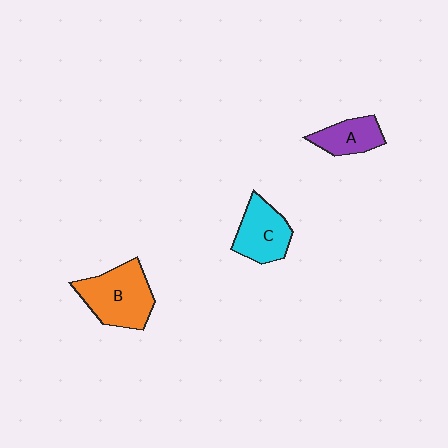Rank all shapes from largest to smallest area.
From largest to smallest: B (orange), C (cyan), A (purple).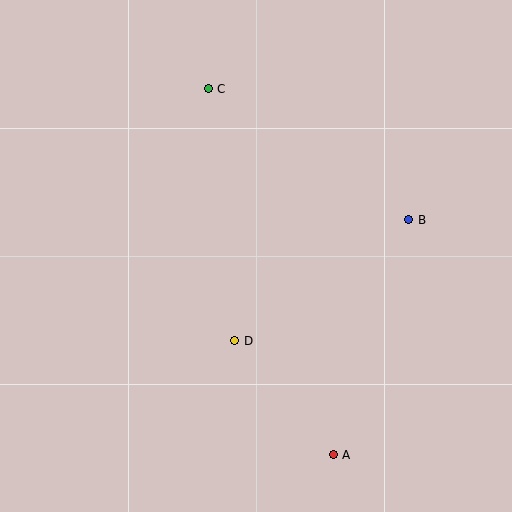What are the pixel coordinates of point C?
Point C is at (208, 89).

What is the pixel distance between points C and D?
The distance between C and D is 253 pixels.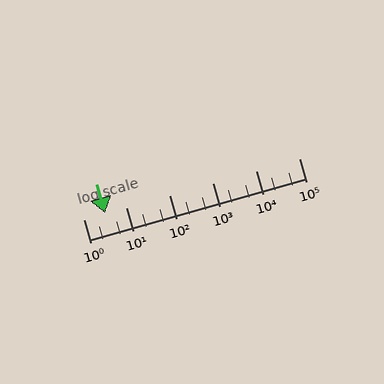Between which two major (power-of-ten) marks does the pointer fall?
The pointer is between 1 and 10.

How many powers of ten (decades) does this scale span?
The scale spans 5 decades, from 1 to 100000.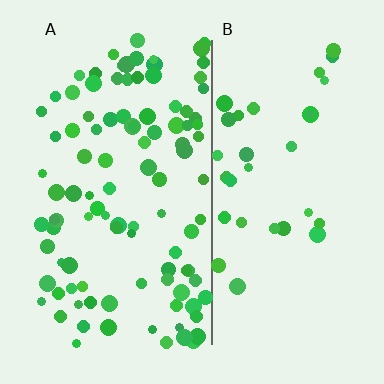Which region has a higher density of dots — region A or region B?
A (the left).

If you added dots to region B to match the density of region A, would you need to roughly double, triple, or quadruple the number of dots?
Approximately triple.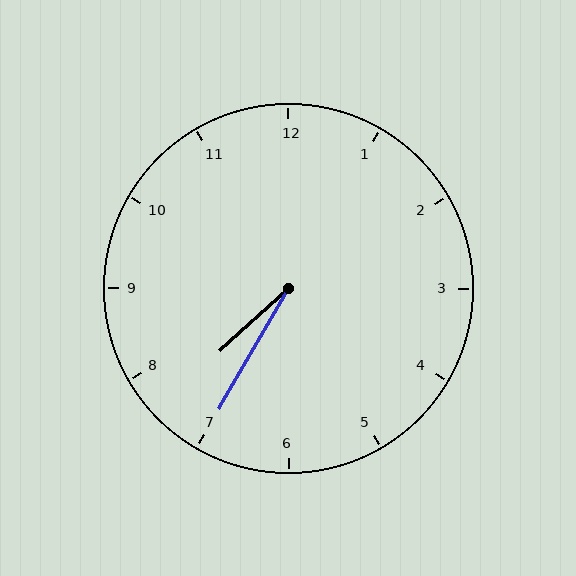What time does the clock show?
7:35.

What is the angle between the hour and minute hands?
Approximately 18 degrees.